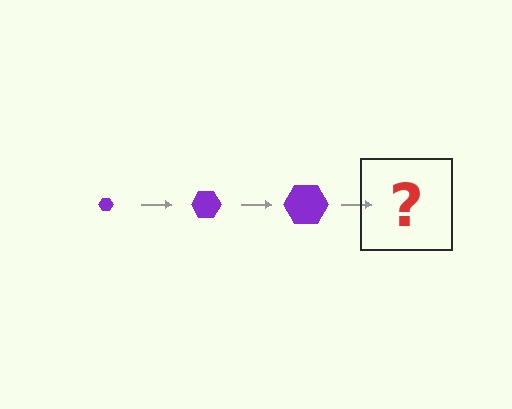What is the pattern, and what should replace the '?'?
The pattern is that the hexagon gets progressively larger each step. The '?' should be a purple hexagon, larger than the previous one.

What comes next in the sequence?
The next element should be a purple hexagon, larger than the previous one.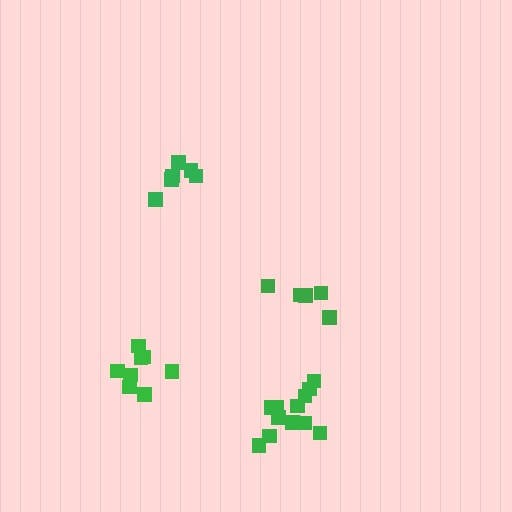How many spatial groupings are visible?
There are 4 spatial groupings.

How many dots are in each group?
Group 1: 6 dots, Group 2: 8 dots, Group 3: 6 dots, Group 4: 12 dots (32 total).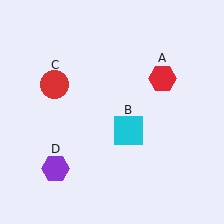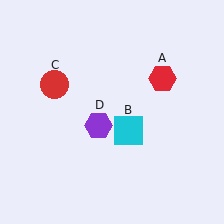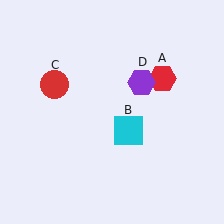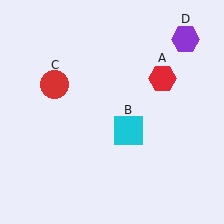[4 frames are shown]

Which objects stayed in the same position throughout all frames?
Red hexagon (object A) and cyan square (object B) and red circle (object C) remained stationary.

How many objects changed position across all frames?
1 object changed position: purple hexagon (object D).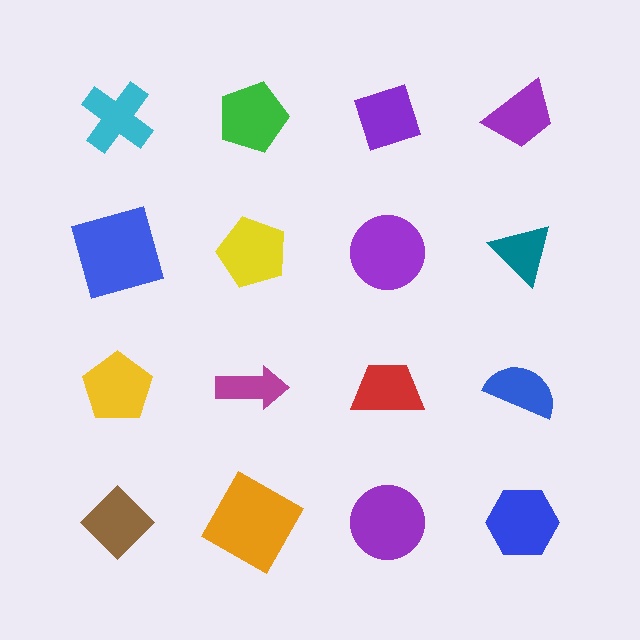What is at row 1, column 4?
A purple trapezoid.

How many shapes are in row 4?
4 shapes.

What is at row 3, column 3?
A red trapezoid.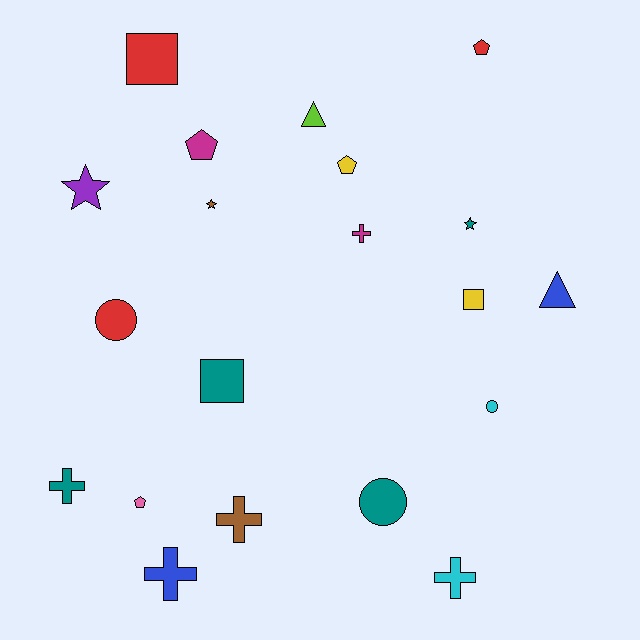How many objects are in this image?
There are 20 objects.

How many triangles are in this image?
There are 2 triangles.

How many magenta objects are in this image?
There are 2 magenta objects.